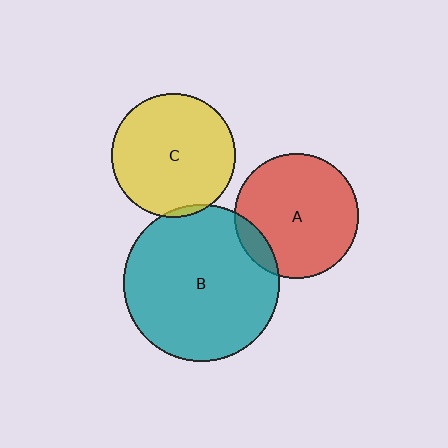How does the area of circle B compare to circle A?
Approximately 1.6 times.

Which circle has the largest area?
Circle B (teal).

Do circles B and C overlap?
Yes.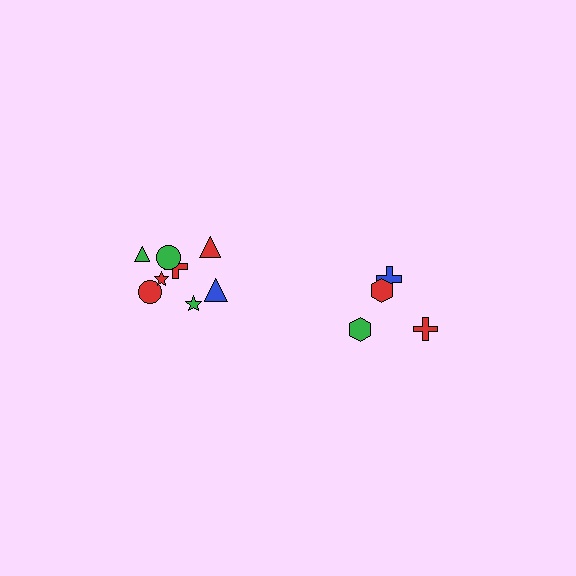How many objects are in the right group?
There are 4 objects.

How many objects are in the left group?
There are 8 objects.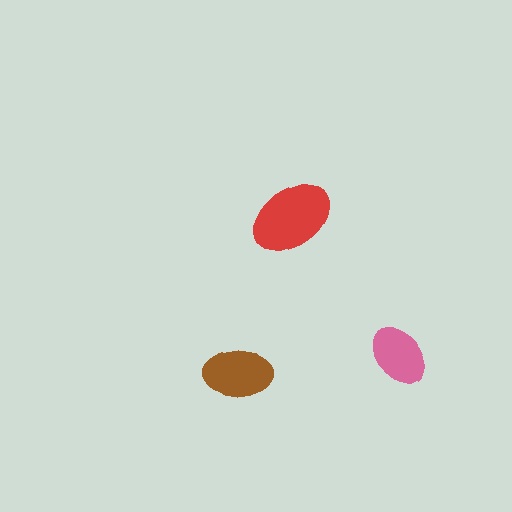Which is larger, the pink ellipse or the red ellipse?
The red one.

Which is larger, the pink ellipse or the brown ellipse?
The brown one.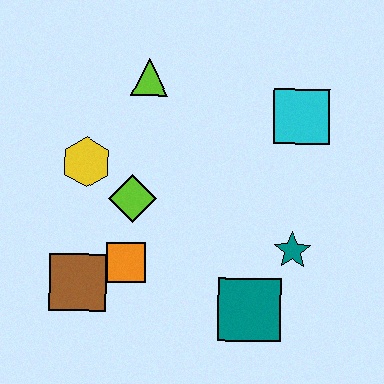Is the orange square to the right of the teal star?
No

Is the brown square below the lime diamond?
Yes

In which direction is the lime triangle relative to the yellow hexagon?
The lime triangle is above the yellow hexagon.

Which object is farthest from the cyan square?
The brown square is farthest from the cyan square.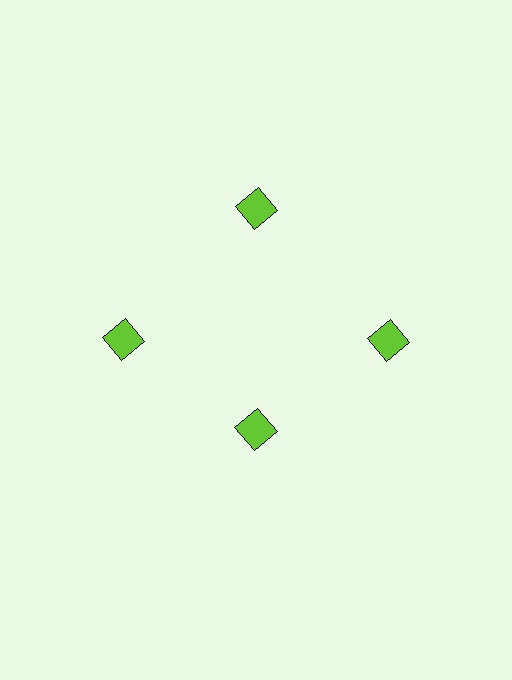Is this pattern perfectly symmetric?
No. The 4 lime squares are arranged in a ring, but one element near the 6 o'clock position is pulled inward toward the center, breaking the 4-fold rotational symmetry.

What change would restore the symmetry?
The symmetry would be restored by moving it outward, back onto the ring so that all 4 squares sit at equal angles and equal distance from the center.